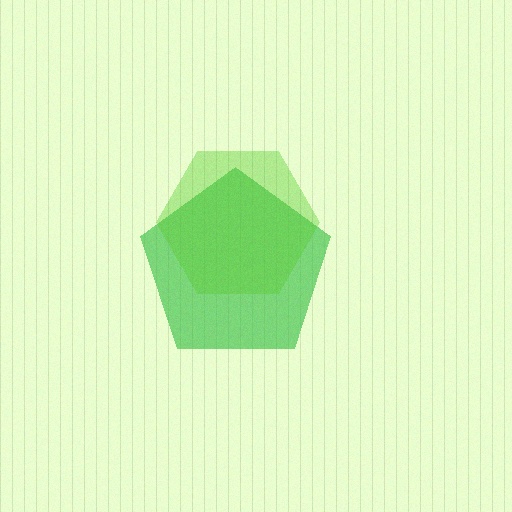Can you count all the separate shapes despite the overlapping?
Yes, there are 2 separate shapes.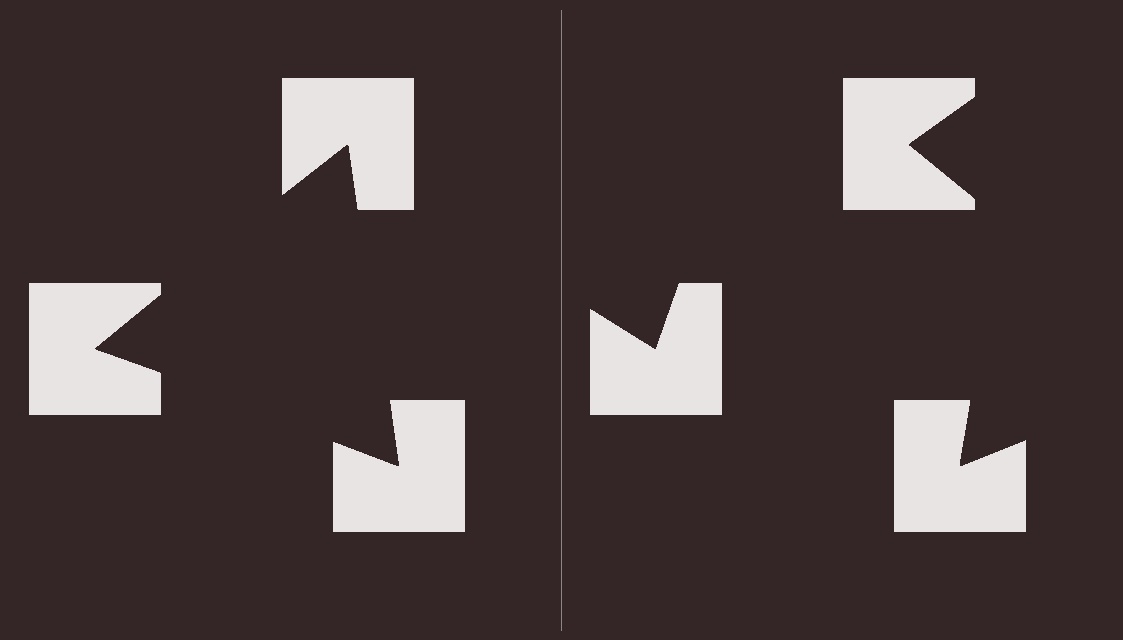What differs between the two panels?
The notched squares are positioned identically on both sides; only the wedge orientations differ. On the left they align to a triangle; on the right they are misaligned.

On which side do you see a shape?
An illusory triangle appears on the left side. On the right side the wedge cuts are rotated, so no coherent shape forms.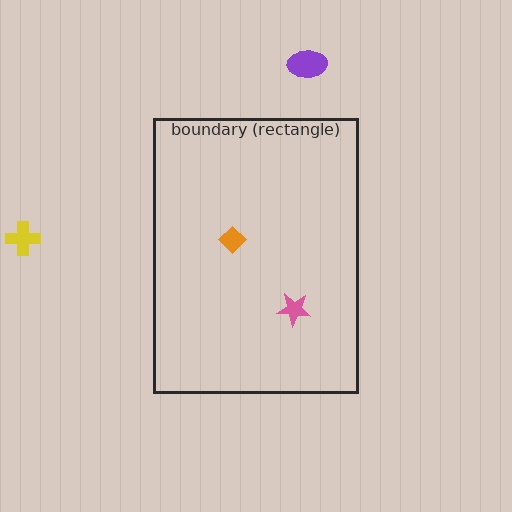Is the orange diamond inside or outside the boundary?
Inside.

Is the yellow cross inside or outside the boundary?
Outside.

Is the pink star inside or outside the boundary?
Inside.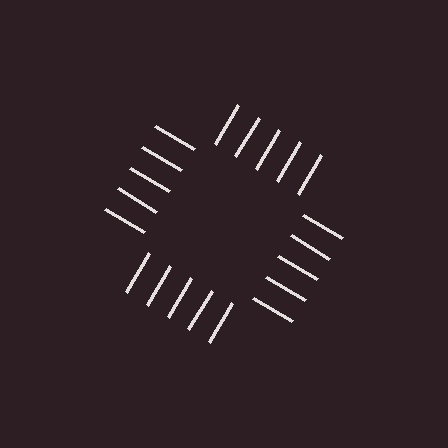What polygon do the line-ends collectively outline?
An illusory square — the line segments terminate on its edges but no continuous stroke is drawn.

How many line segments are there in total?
20 — 5 along each of the 4 edges.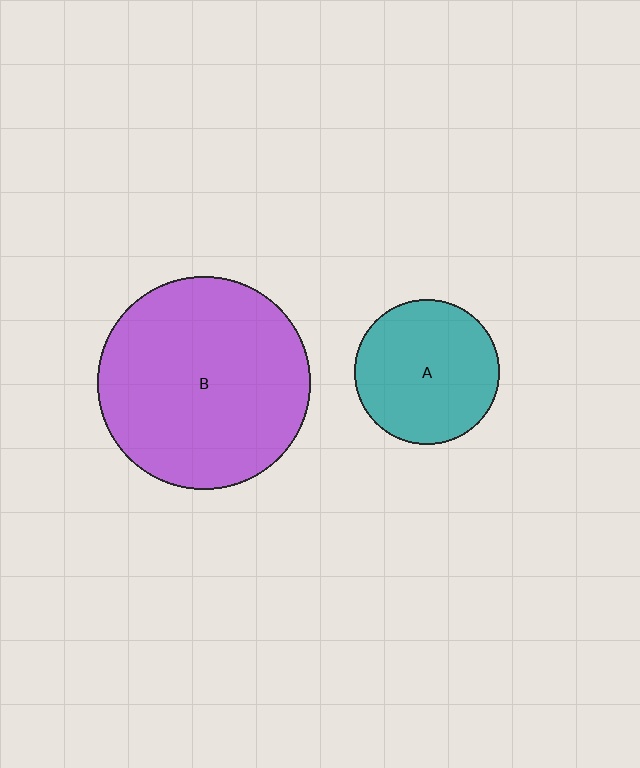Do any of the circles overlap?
No, none of the circles overlap.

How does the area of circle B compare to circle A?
Approximately 2.2 times.